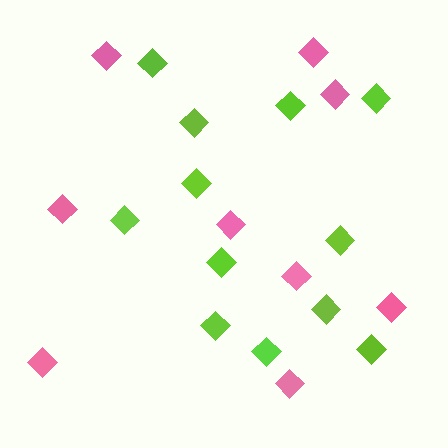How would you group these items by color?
There are 2 groups: one group of pink diamonds (9) and one group of lime diamonds (12).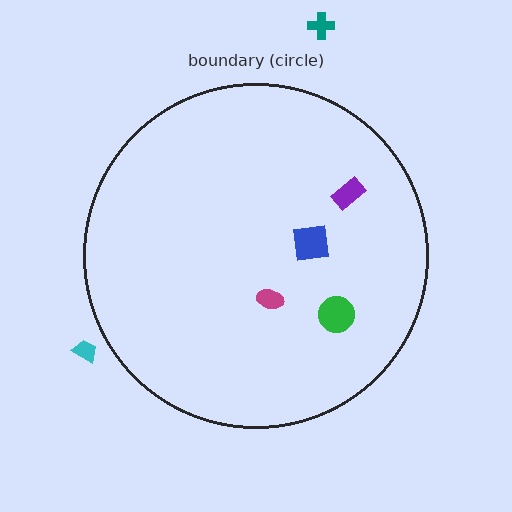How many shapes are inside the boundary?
4 inside, 2 outside.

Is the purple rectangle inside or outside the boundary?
Inside.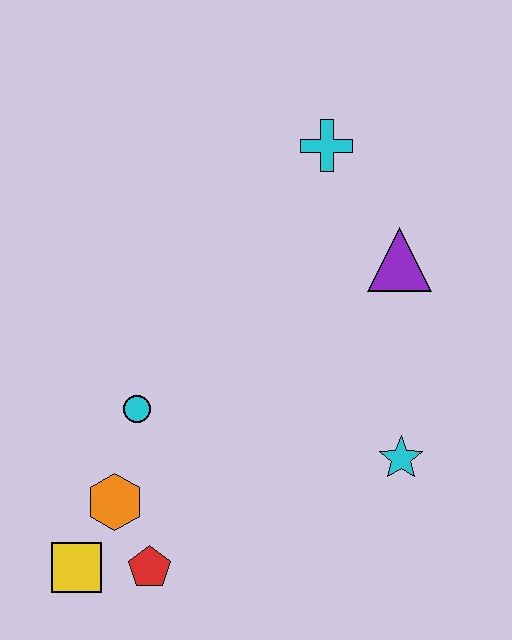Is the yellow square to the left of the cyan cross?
Yes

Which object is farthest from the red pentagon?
The cyan cross is farthest from the red pentagon.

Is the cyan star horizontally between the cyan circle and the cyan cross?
No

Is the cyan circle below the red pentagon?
No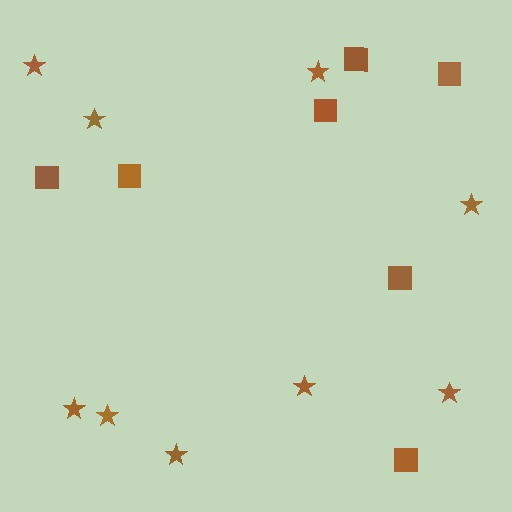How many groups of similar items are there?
There are 2 groups: one group of squares (7) and one group of stars (9).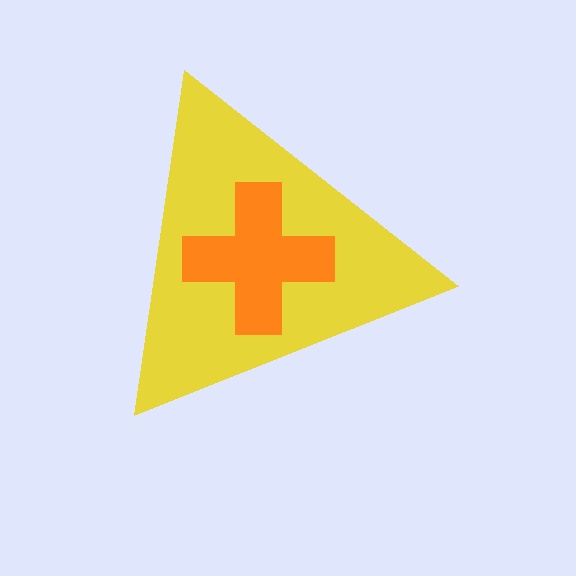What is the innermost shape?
The orange cross.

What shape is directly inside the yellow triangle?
The orange cross.